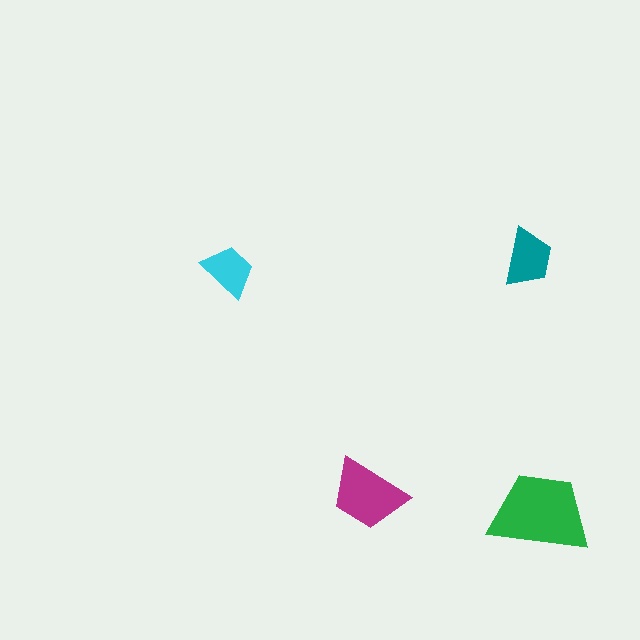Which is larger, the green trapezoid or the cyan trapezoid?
The green one.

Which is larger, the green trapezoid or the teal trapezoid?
The green one.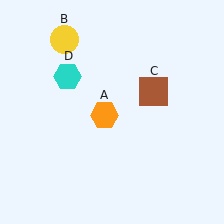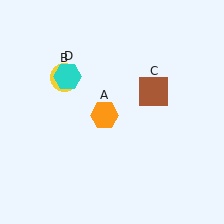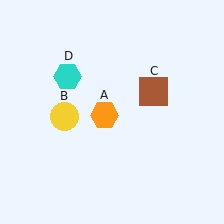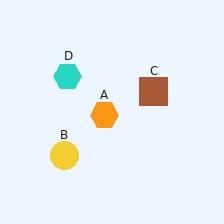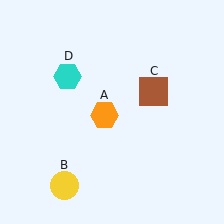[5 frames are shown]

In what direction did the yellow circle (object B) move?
The yellow circle (object B) moved down.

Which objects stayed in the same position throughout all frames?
Orange hexagon (object A) and brown square (object C) and cyan hexagon (object D) remained stationary.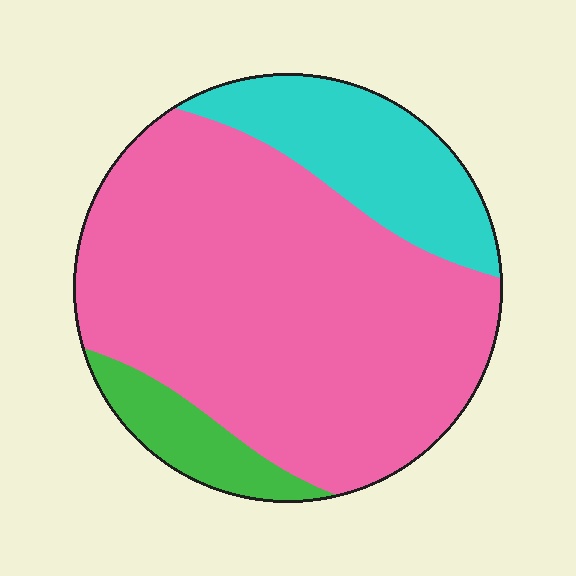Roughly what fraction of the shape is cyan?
Cyan covers around 20% of the shape.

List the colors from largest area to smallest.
From largest to smallest: pink, cyan, green.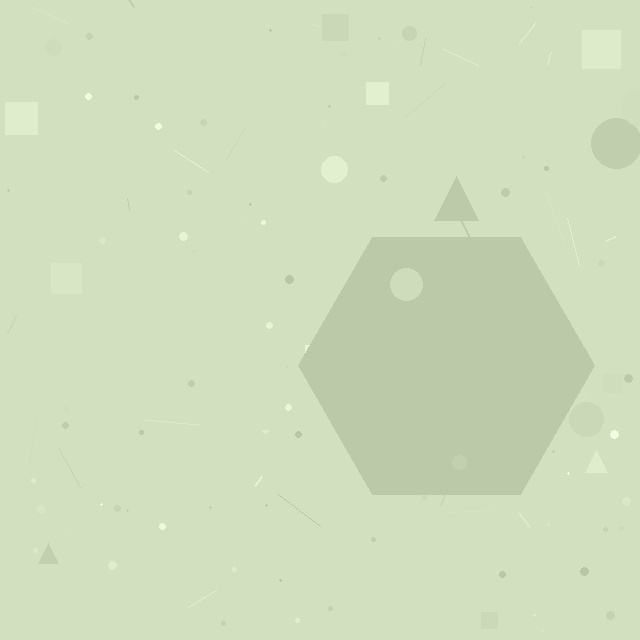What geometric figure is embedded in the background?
A hexagon is embedded in the background.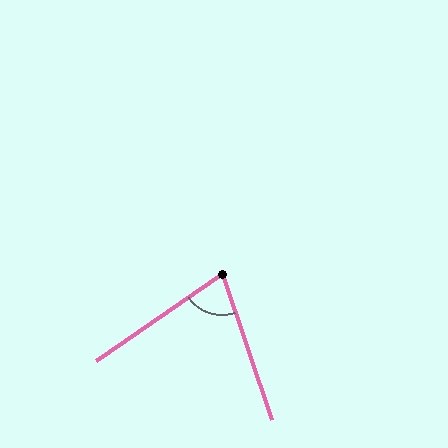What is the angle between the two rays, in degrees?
Approximately 74 degrees.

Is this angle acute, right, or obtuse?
It is acute.